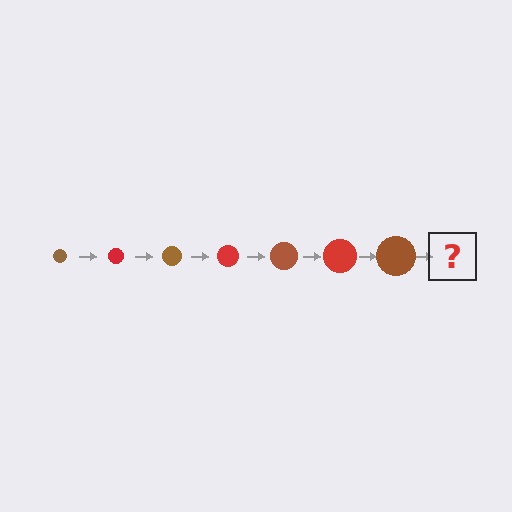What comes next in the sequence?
The next element should be a red circle, larger than the previous one.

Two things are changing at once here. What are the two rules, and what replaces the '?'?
The two rules are that the circle grows larger each step and the color cycles through brown and red. The '?' should be a red circle, larger than the previous one.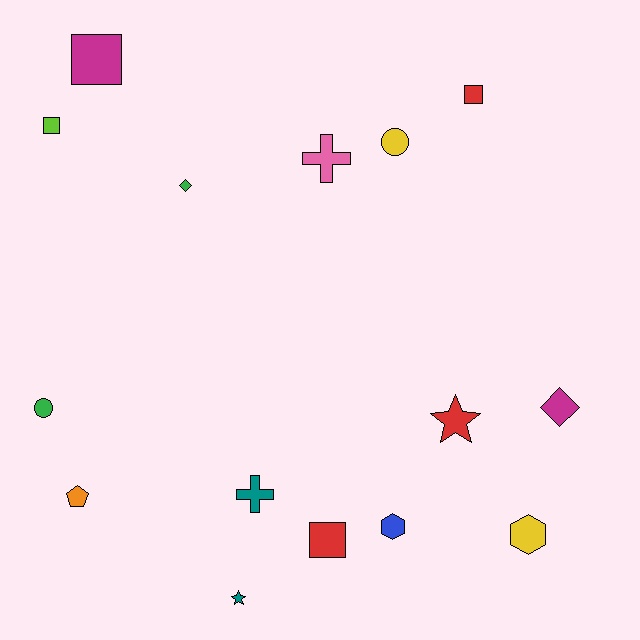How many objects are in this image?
There are 15 objects.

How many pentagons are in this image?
There is 1 pentagon.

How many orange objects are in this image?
There is 1 orange object.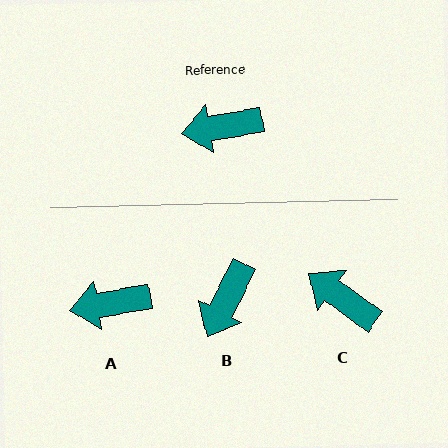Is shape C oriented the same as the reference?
No, it is off by about 45 degrees.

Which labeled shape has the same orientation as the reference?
A.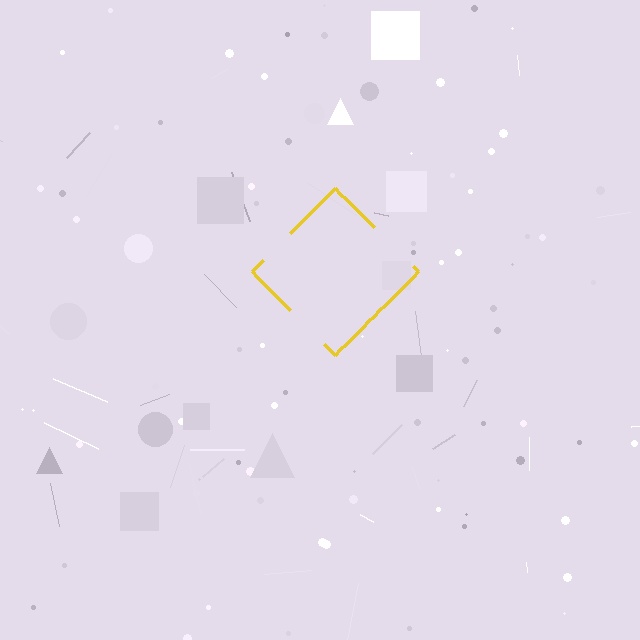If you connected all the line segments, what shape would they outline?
They would outline a diamond.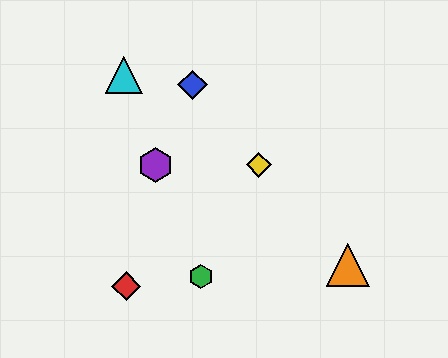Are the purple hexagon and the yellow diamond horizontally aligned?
Yes, both are at y≈165.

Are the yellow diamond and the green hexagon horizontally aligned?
No, the yellow diamond is at y≈165 and the green hexagon is at y≈277.